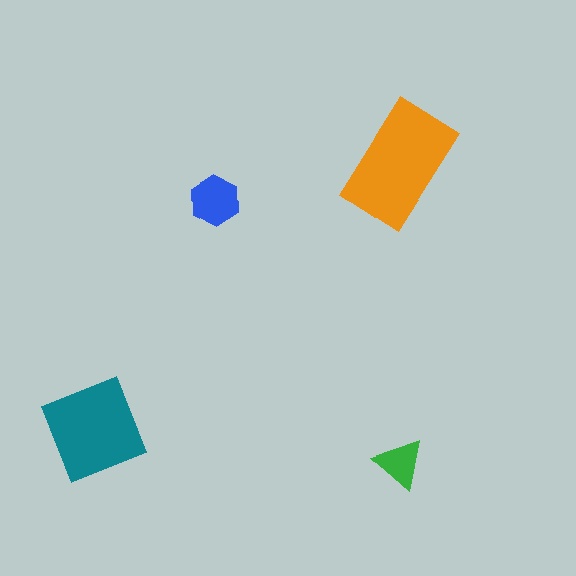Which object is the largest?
The orange rectangle.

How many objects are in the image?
There are 4 objects in the image.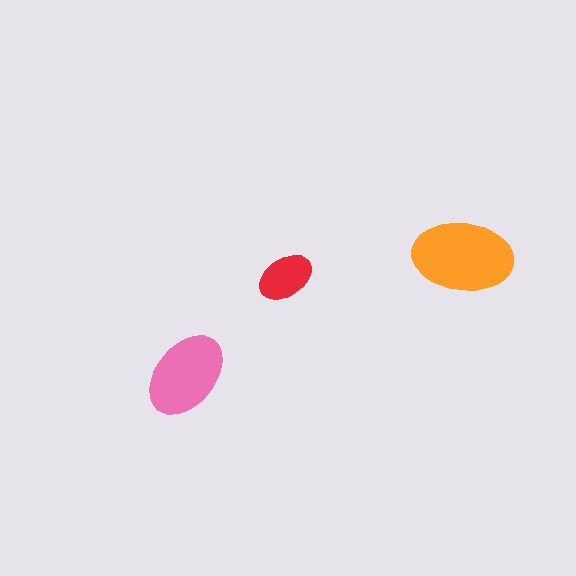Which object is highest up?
The orange ellipse is topmost.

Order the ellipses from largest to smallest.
the orange one, the pink one, the red one.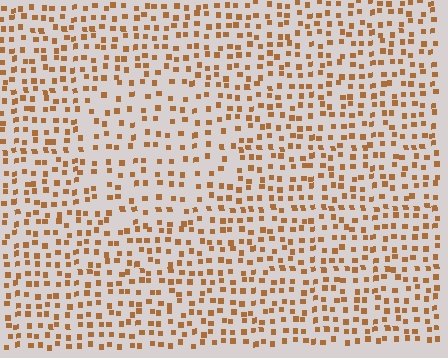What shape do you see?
I see a circle.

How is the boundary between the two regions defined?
The boundary is defined by a change in element density (approximately 1.5x ratio). All elements are the same color, size, and shape.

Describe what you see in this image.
The image contains small brown elements arranged at two different densities. A circle-shaped region is visible where the elements are less densely packed than the surrounding area.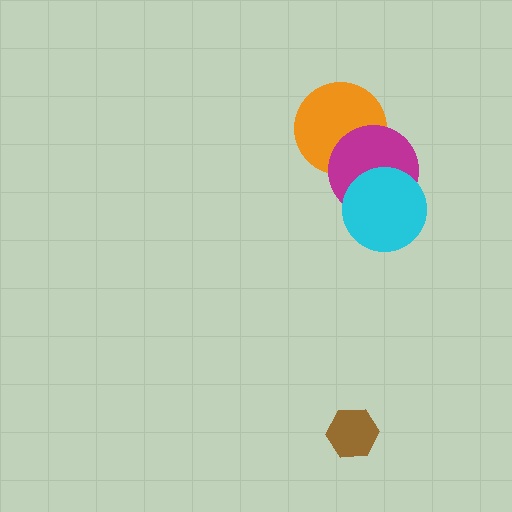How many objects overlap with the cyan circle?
1 object overlaps with the cyan circle.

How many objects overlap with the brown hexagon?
0 objects overlap with the brown hexagon.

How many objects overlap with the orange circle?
1 object overlaps with the orange circle.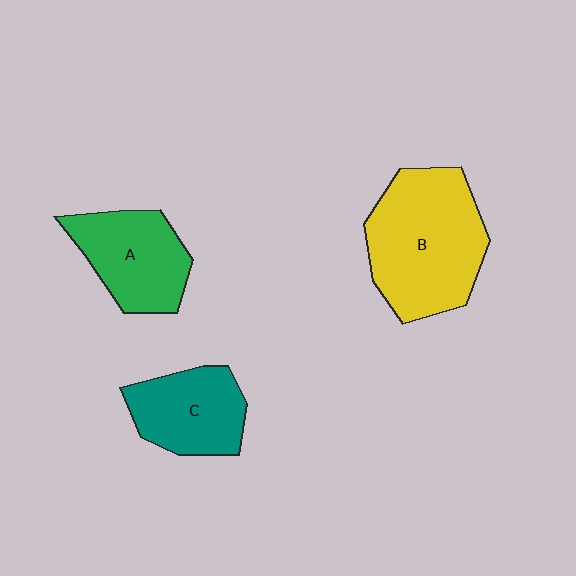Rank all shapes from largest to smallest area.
From largest to smallest: B (yellow), A (green), C (teal).